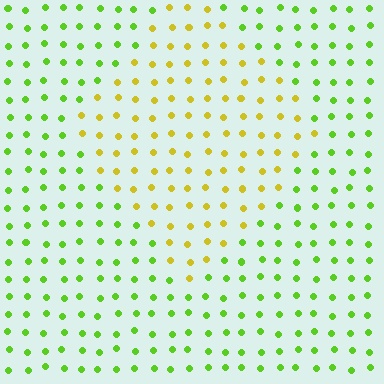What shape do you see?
I see a diamond.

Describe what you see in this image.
The image is filled with small lime elements in a uniform arrangement. A diamond-shaped region is visible where the elements are tinted to a slightly different hue, forming a subtle color boundary.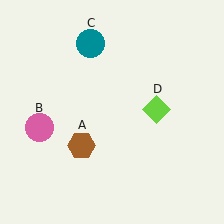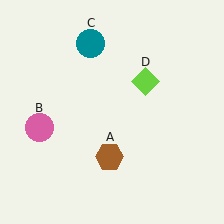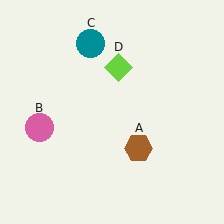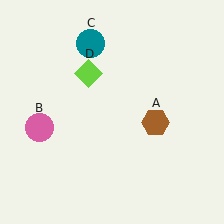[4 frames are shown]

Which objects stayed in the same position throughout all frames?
Pink circle (object B) and teal circle (object C) remained stationary.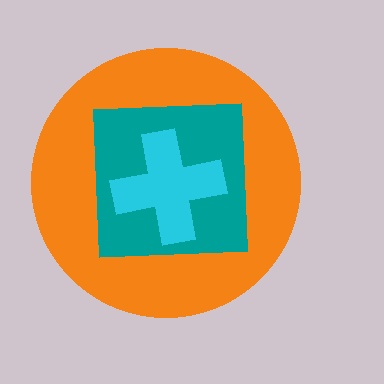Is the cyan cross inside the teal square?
Yes.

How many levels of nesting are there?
3.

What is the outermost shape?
The orange circle.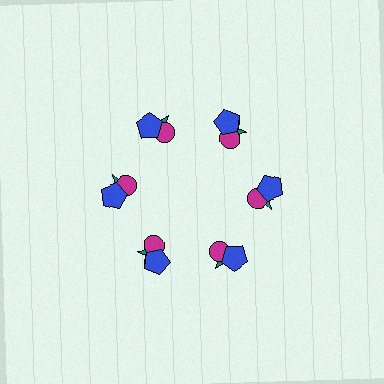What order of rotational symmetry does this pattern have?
This pattern has 6-fold rotational symmetry.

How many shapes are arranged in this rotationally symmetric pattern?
There are 18 shapes, arranged in 6 groups of 3.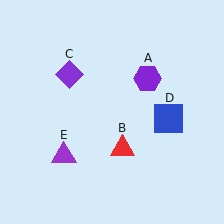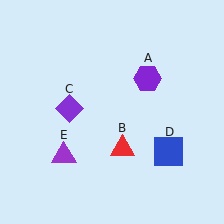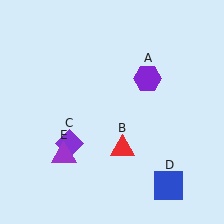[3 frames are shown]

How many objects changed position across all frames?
2 objects changed position: purple diamond (object C), blue square (object D).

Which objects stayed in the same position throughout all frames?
Purple hexagon (object A) and red triangle (object B) and purple triangle (object E) remained stationary.